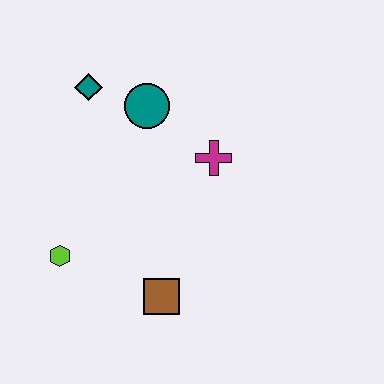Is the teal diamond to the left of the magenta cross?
Yes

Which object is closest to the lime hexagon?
The brown square is closest to the lime hexagon.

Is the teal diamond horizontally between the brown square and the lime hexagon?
Yes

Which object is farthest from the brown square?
The teal diamond is farthest from the brown square.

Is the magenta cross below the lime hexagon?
No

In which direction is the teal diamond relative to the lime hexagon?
The teal diamond is above the lime hexagon.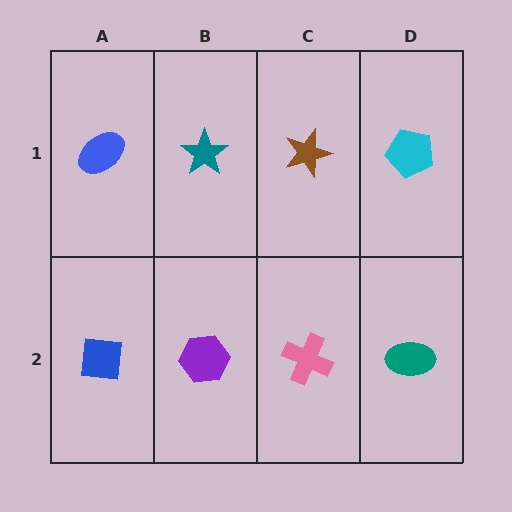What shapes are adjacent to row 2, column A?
A blue ellipse (row 1, column A), a purple hexagon (row 2, column B).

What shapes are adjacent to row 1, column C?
A pink cross (row 2, column C), a teal star (row 1, column B), a cyan pentagon (row 1, column D).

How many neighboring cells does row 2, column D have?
2.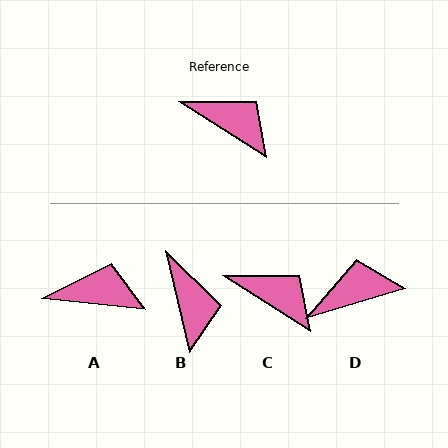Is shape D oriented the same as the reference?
No, it is off by about 49 degrees.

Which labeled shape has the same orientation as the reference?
C.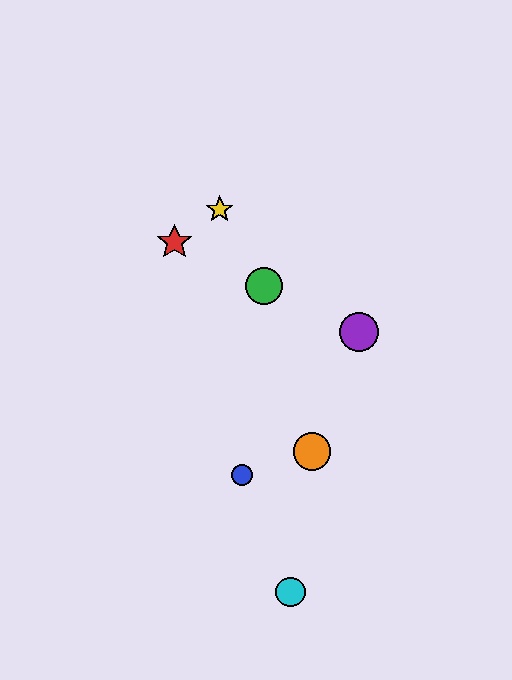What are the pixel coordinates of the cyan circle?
The cyan circle is at (291, 592).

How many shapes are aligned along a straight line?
3 shapes (the red star, the green circle, the purple circle) are aligned along a straight line.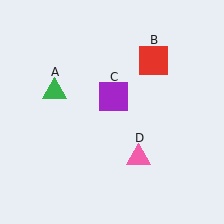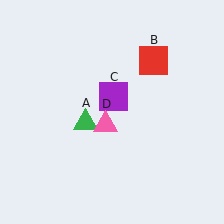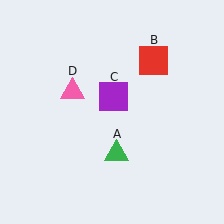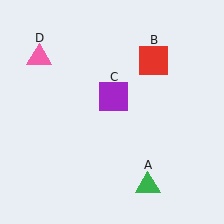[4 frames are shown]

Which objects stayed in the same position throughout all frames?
Red square (object B) and purple square (object C) remained stationary.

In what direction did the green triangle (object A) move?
The green triangle (object A) moved down and to the right.